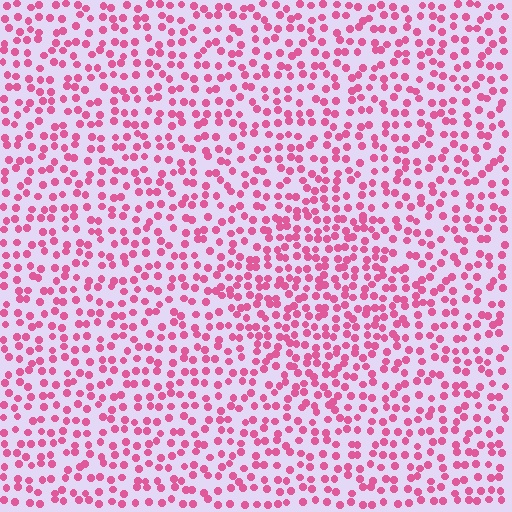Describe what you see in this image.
The image contains small pink elements arranged at two different densities. A diamond-shaped region is visible where the elements are more densely packed than the surrounding area.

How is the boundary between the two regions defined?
The boundary is defined by a change in element density (approximately 1.5x ratio). All elements are the same color, size, and shape.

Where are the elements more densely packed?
The elements are more densely packed inside the diamond boundary.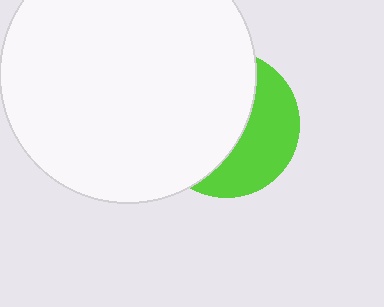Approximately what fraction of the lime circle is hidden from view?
Roughly 60% of the lime circle is hidden behind the white circle.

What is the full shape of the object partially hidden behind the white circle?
The partially hidden object is a lime circle.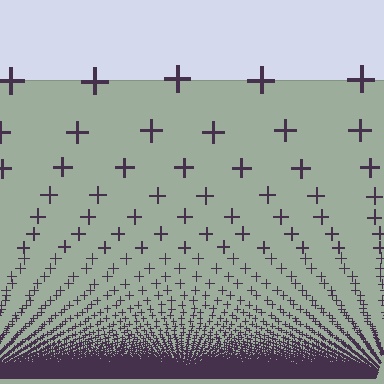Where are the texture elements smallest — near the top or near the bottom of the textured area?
Near the bottom.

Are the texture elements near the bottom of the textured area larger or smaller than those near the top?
Smaller. The gradient is inverted — elements near the bottom are smaller and denser.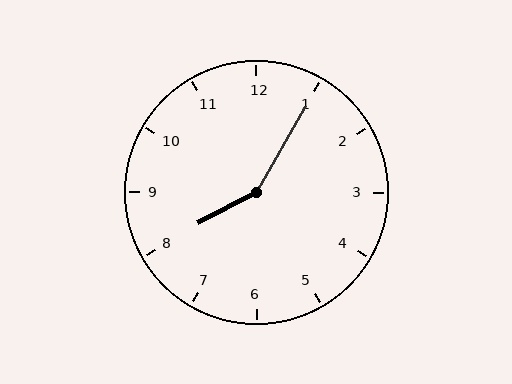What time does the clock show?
8:05.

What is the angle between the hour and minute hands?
Approximately 148 degrees.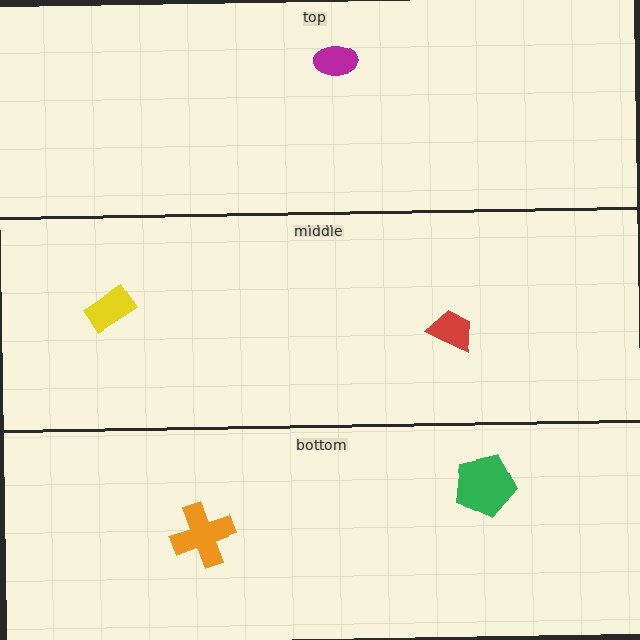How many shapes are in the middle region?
2.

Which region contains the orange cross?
The bottom region.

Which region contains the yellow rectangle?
The middle region.